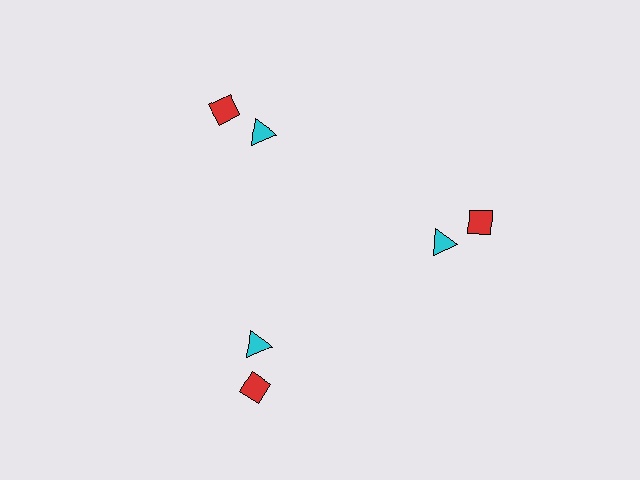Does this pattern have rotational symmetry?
Yes, this pattern has 3-fold rotational symmetry. It looks the same after rotating 120 degrees around the center.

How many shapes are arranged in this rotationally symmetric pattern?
There are 6 shapes, arranged in 3 groups of 2.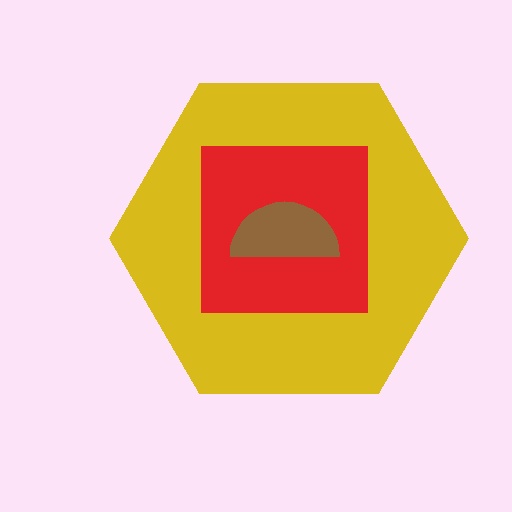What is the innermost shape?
The brown semicircle.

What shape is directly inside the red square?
The brown semicircle.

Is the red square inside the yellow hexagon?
Yes.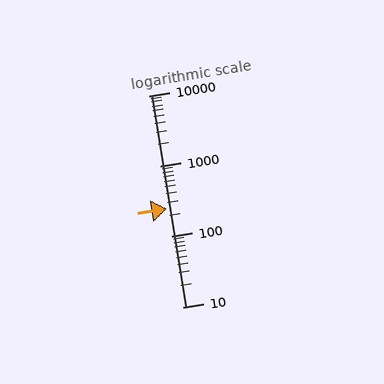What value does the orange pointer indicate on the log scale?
The pointer indicates approximately 250.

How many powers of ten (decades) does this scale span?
The scale spans 3 decades, from 10 to 10000.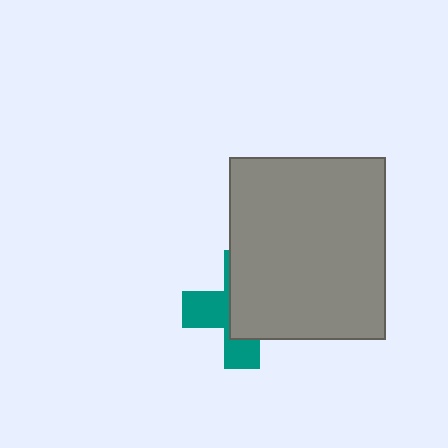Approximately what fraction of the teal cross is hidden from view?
Roughly 57% of the teal cross is hidden behind the gray rectangle.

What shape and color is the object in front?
The object in front is a gray rectangle.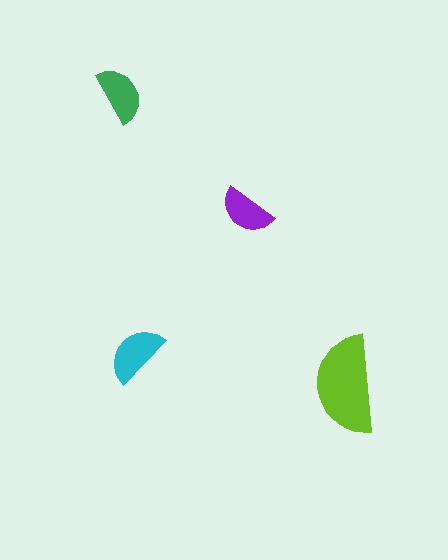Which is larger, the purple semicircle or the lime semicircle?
The lime one.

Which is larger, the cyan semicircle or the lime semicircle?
The lime one.